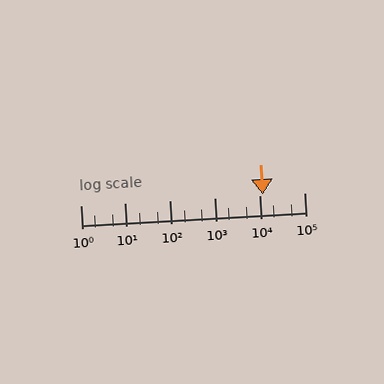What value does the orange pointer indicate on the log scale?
The pointer indicates approximately 12000.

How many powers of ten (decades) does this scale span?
The scale spans 5 decades, from 1 to 100000.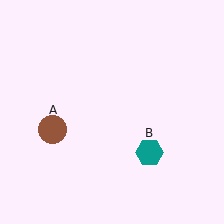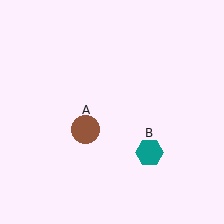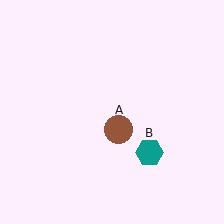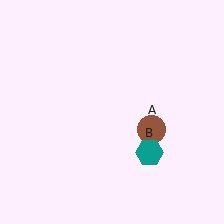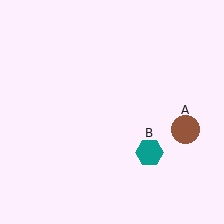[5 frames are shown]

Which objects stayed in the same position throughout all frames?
Teal hexagon (object B) remained stationary.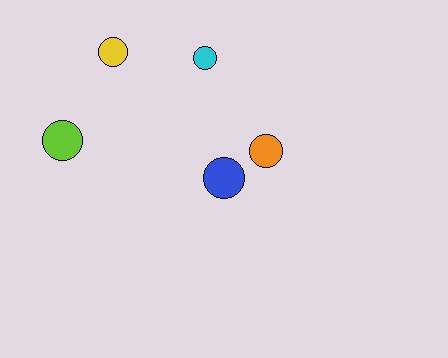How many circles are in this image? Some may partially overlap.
There are 5 circles.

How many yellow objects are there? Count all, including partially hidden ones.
There is 1 yellow object.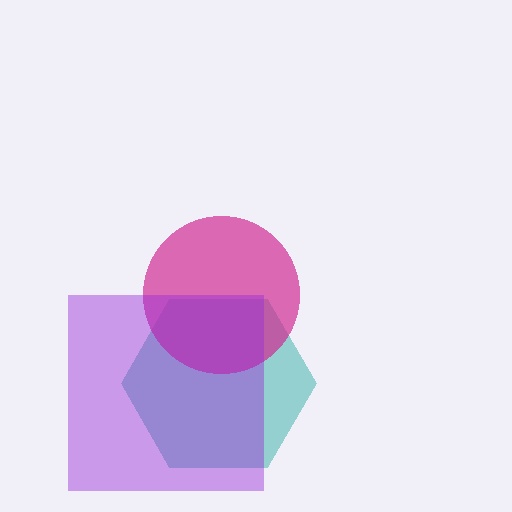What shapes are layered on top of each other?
The layered shapes are: a teal hexagon, a magenta circle, a purple square.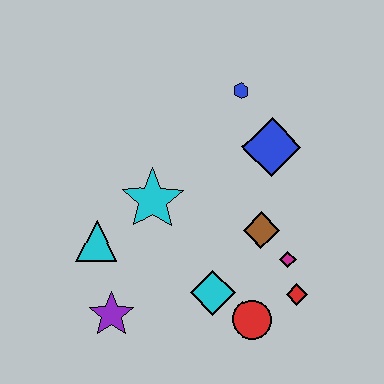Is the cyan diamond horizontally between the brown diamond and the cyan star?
Yes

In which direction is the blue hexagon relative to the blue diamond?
The blue hexagon is above the blue diamond.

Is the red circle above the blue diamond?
No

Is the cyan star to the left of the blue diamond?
Yes